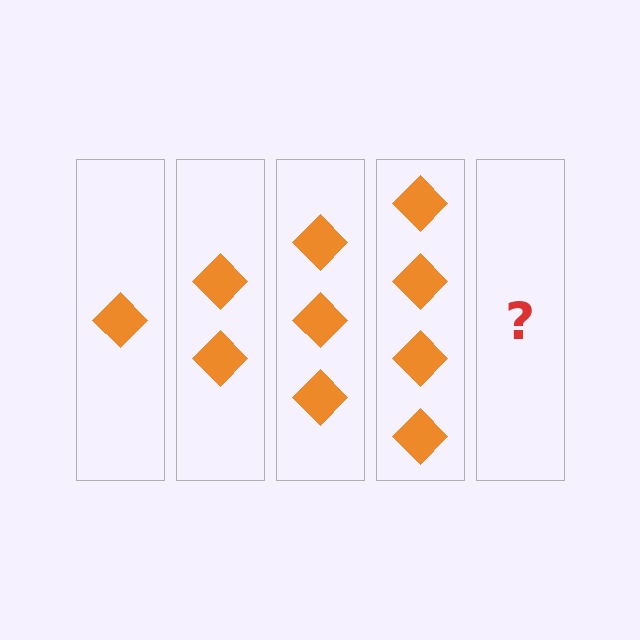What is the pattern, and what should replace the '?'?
The pattern is that each step adds one more diamond. The '?' should be 5 diamonds.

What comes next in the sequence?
The next element should be 5 diamonds.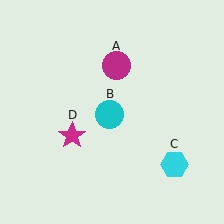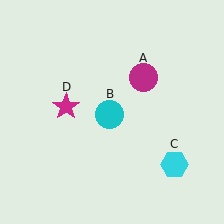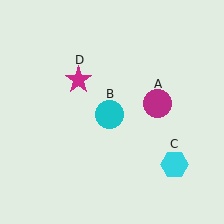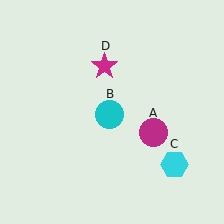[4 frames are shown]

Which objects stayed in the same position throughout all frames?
Cyan circle (object B) and cyan hexagon (object C) remained stationary.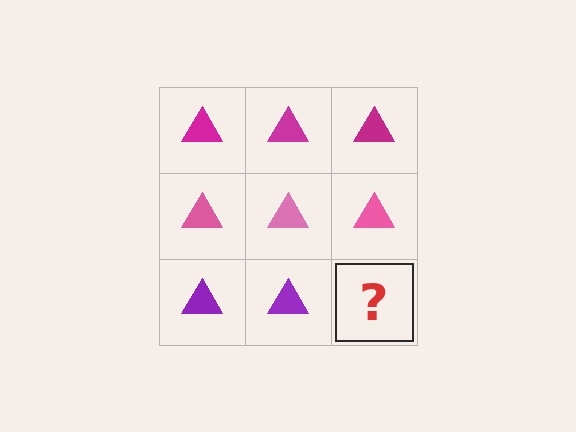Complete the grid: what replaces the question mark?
The question mark should be replaced with a purple triangle.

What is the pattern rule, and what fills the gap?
The rule is that each row has a consistent color. The gap should be filled with a purple triangle.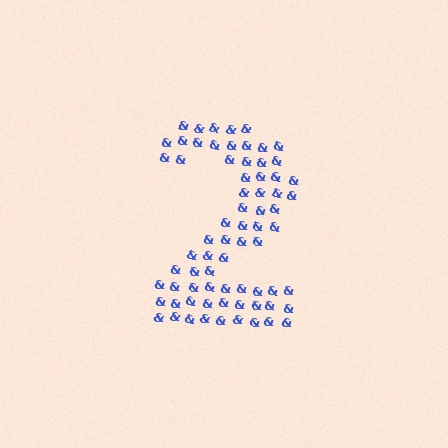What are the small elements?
The small elements are ampersands.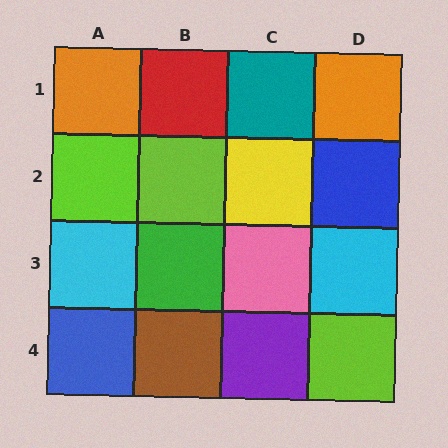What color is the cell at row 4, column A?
Blue.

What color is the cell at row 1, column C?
Teal.